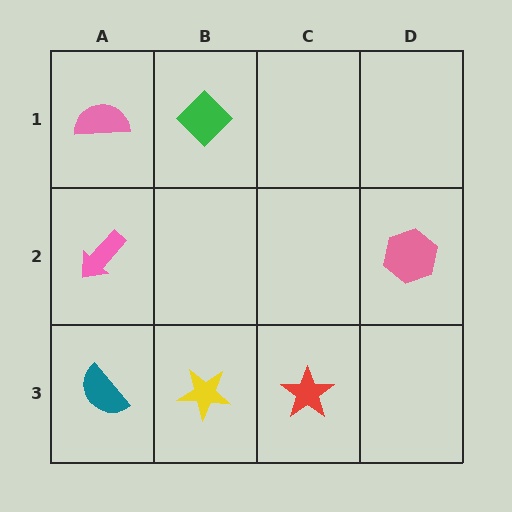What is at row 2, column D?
A pink hexagon.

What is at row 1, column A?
A pink semicircle.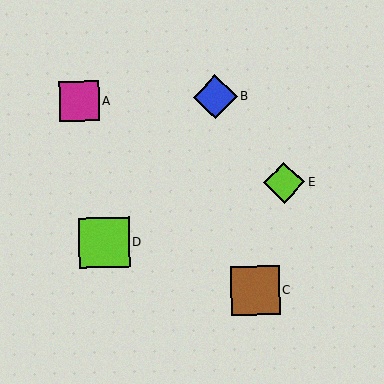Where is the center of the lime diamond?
The center of the lime diamond is at (284, 183).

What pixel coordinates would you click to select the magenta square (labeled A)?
Click at (79, 101) to select the magenta square A.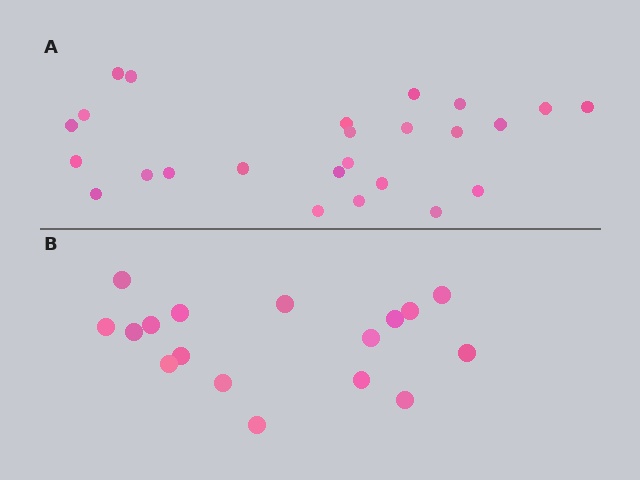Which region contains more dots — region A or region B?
Region A (the top region) has more dots.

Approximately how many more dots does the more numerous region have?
Region A has roughly 8 or so more dots than region B.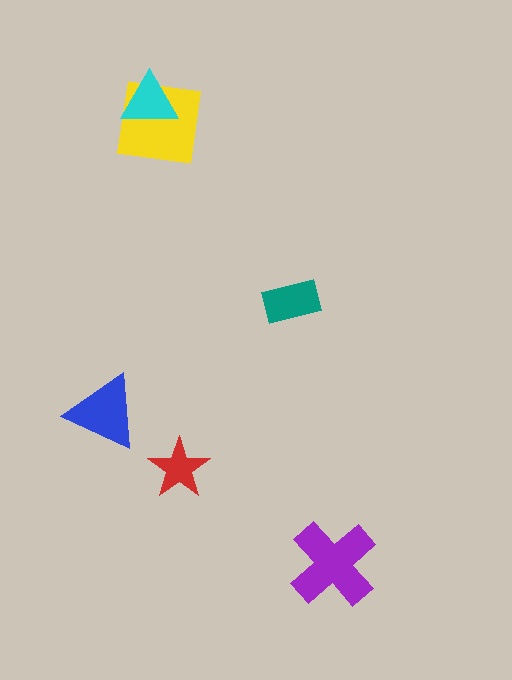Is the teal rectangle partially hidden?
No, no other shape covers it.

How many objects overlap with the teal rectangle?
0 objects overlap with the teal rectangle.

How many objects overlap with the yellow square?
1 object overlaps with the yellow square.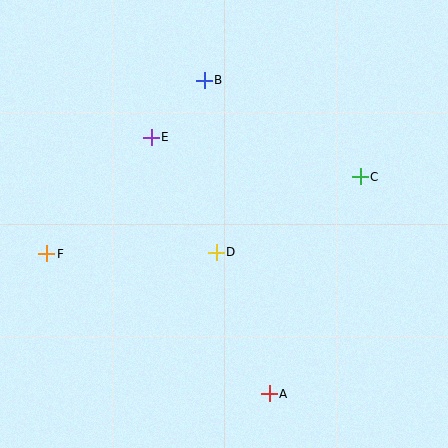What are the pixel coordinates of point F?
Point F is at (47, 254).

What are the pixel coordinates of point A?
Point A is at (269, 394).